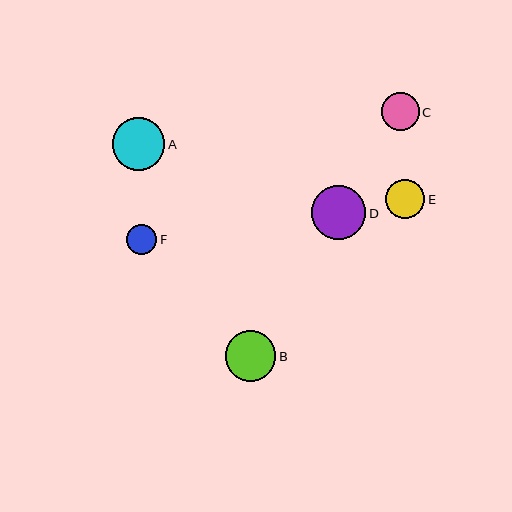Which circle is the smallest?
Circle F is the smallest with a size of approximately 30 pixels.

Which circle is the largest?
Circle D is the largest with a size of approximately 54 pixels.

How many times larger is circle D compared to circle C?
Circle D is approximately 1.4 times the size of circle C.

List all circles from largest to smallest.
From largest to smallest: D, A, B, E, C, F.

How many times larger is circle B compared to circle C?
Circle B is approximately 1.3 times the size of circle C.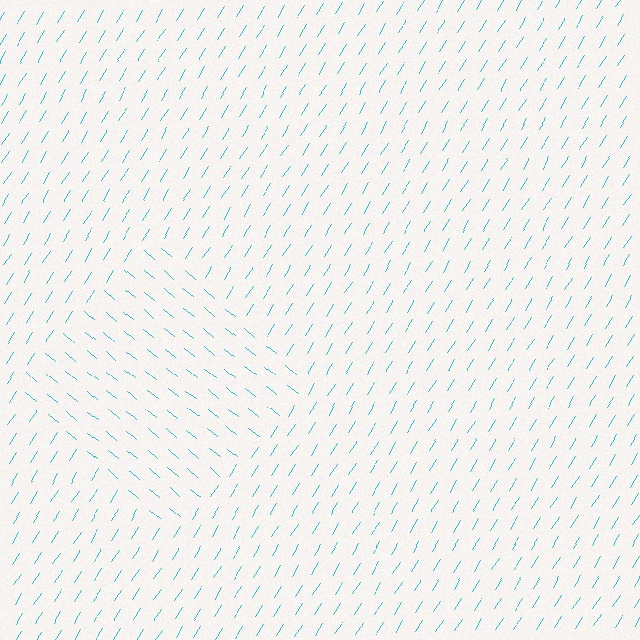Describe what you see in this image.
The image is filled with small cyan line segments. A diamond region in the image has lines oriented differently from the surrounding lines, creating a visible texture boundary.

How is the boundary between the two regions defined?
The boundary is defined purely by a change in line orientation (approximately 83 degrees difference). All lines are the same color and thickness.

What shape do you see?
I see a diamond.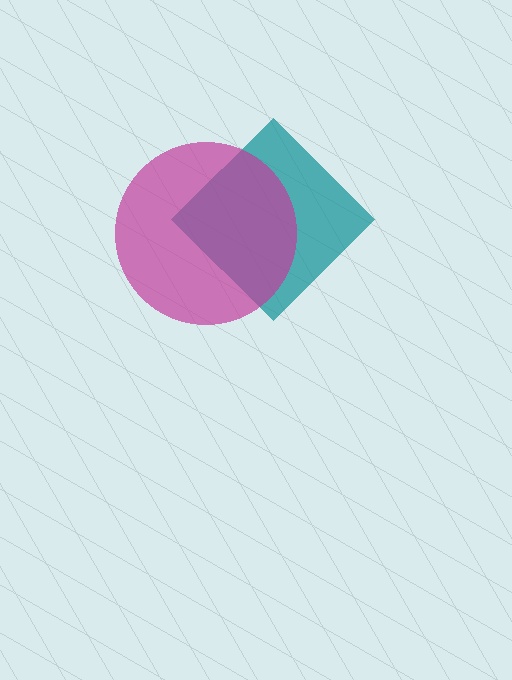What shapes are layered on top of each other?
The layered shapes are: a teal diamond, a magenta circle.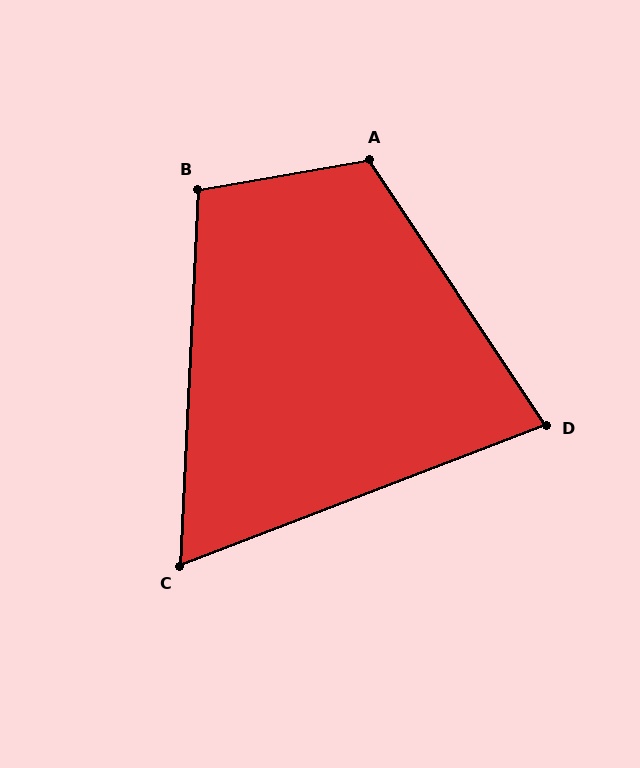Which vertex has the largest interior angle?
A, at approximately 114 degrees.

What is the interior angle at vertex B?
Approximately 103 degrees (obtuse).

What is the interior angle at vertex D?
Approximately 77 degrees (acute).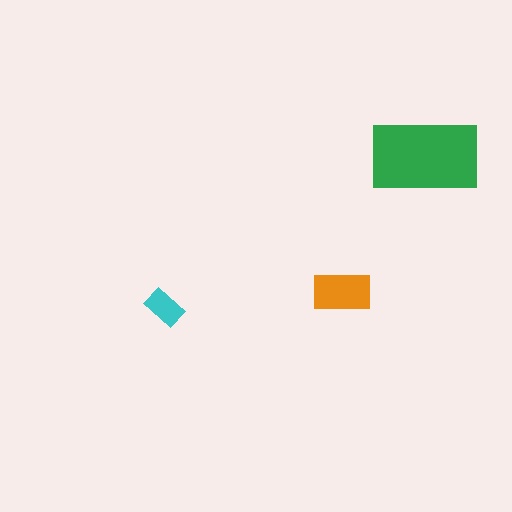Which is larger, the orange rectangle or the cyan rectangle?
The orange one.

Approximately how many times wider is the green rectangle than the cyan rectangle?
About 3 times wider.